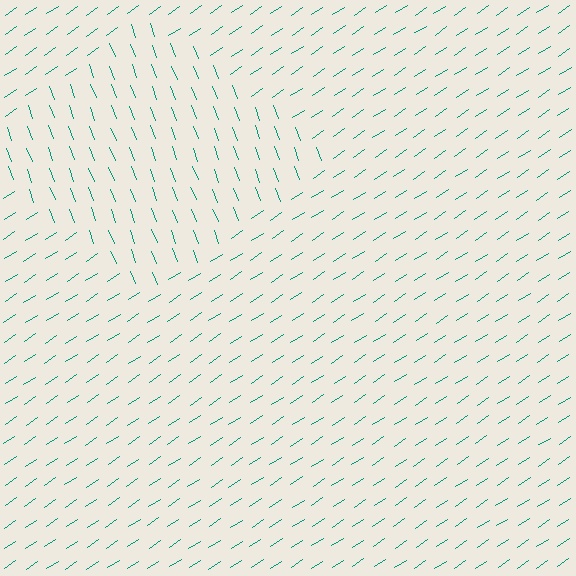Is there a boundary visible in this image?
Yes, there is a texture boundary formed by a change in line orientation.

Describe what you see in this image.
The image is filled with small teal line segments. A diamond region in the image has lines oriented differently from the surrounding lines, creating a visible texture boundary.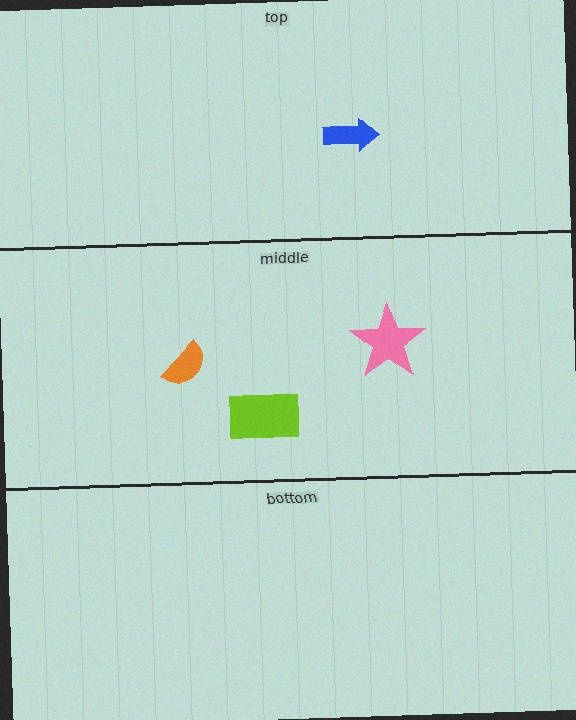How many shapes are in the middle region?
3.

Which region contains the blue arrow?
The top region.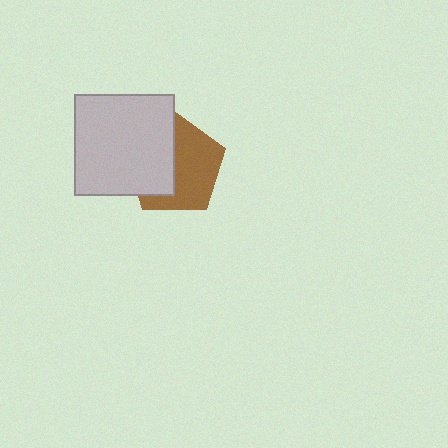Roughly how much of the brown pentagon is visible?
About half of it is visible (roughly 56%).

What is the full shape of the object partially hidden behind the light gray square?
The partially hidden object is a brown pentagon.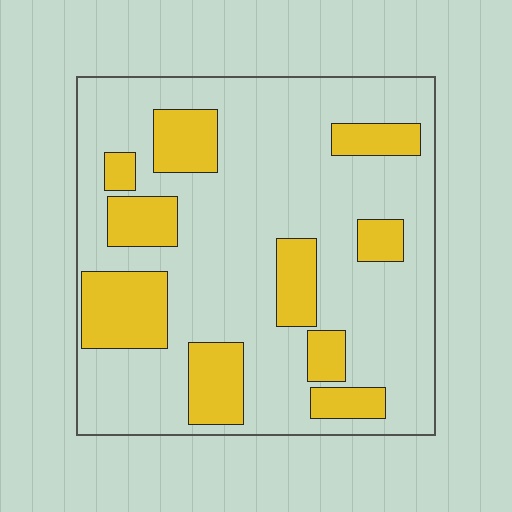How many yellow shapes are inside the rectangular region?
10.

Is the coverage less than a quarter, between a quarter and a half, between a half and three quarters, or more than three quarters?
Between a quarter and a half.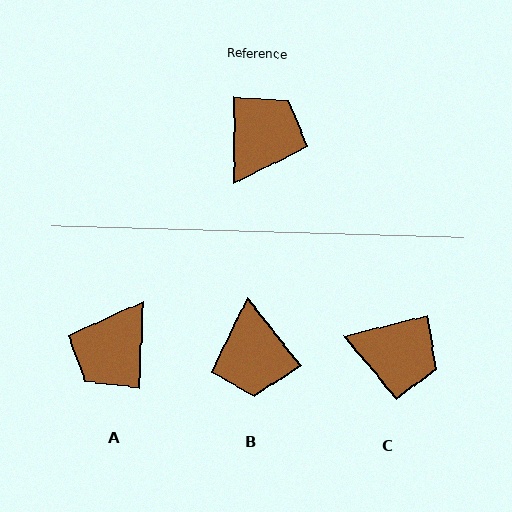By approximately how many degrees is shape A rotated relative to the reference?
Approximately 178 degrees counter-clockwise.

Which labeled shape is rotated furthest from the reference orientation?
A, about 178 degrees away.